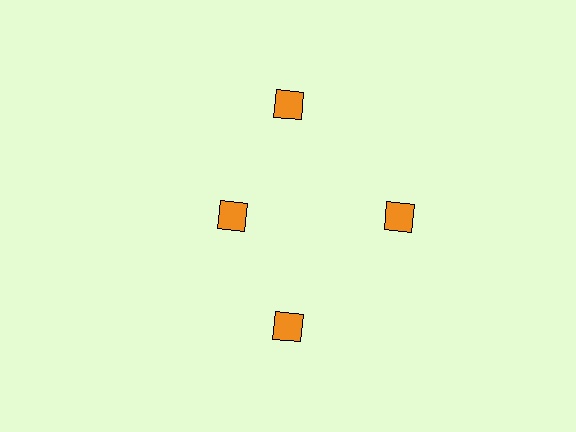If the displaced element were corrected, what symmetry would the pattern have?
It would have 4-fold rotational symmetry — the pattern would map onto itself every 90 degrees.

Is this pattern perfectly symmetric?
No. The 4 orange diamonds are arranged in a ring, but one element near the 9 o'clock position is pulled inward toward the center, breaking the 4-fold rotational symmetry.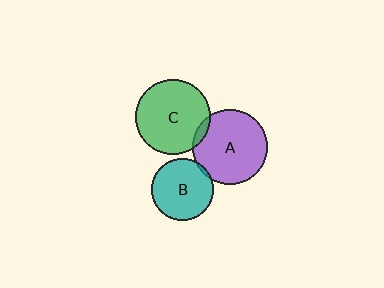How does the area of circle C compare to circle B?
Approximately 1.5 times.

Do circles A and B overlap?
Yes.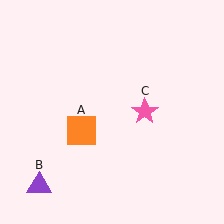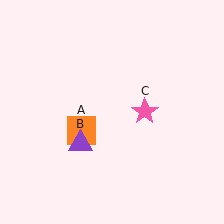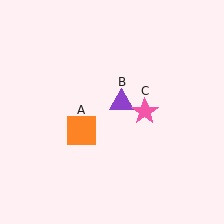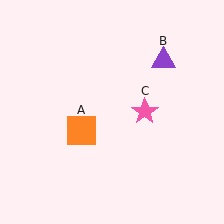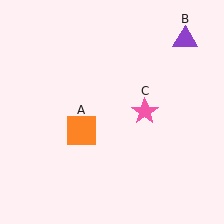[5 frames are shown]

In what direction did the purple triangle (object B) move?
The purple triangle (object B) moved up and to the right.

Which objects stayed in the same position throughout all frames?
Orange square (object A) and pink star (object C) remained stationary.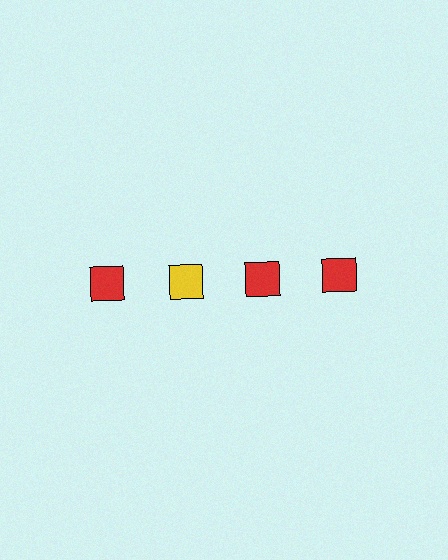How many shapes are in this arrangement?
There are 4 shapes arranged in a grid pattern.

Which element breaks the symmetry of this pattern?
The yellow square in the top row, second from left column breaks the symmetry. All other shapes are red squares.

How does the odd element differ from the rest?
It has a different color: yellow instead of red.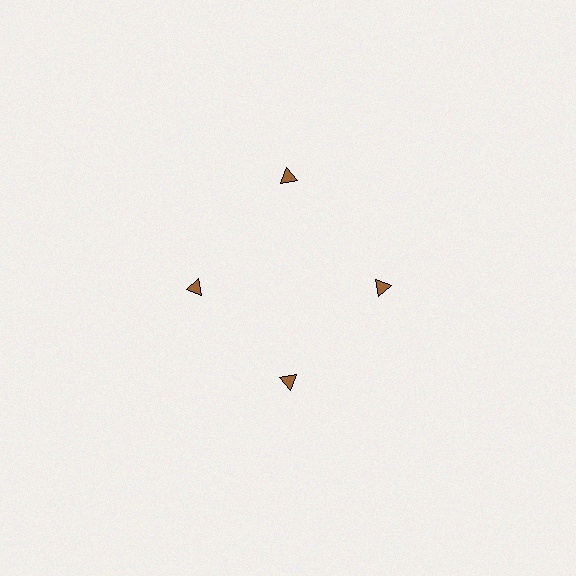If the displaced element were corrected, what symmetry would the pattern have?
It would have 4-fold rotational symmetry — the pattern would map onto itself every 90 degrees.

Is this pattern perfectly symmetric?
No. The 4 brown triangles are arranged in a ring, but one element near the 12 o'clock position is pushed outward from the center, breaking the 4-fold rotational symmetry.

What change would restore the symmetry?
The symmetry would be restored by moving it inward, back onto the ring so that all 4 triangles sit at equal angles and equal distance from the center.